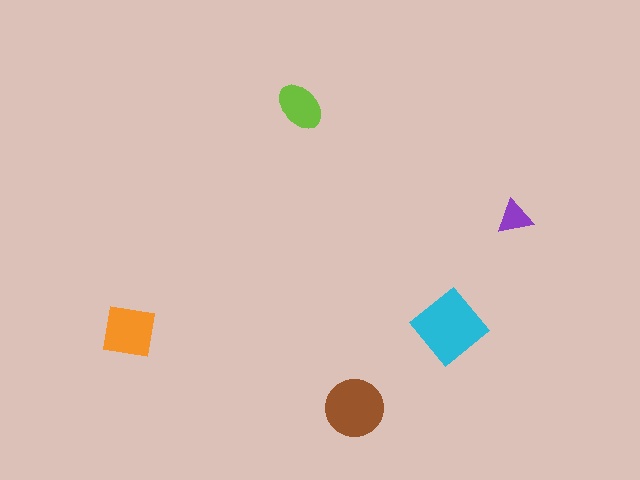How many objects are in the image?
There are 5 objects in the image.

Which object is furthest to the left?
The orange square is leftmost.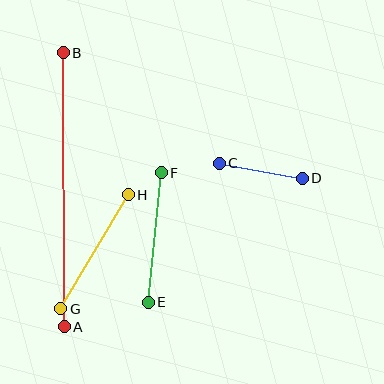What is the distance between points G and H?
The distance is approximately 133 pixels.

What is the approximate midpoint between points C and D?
The midpoint is at approximately (261, 171) pixels.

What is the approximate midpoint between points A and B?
The midpoint is at approximately (64, 190) pixels.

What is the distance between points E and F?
The distance is approximately 130 pixels.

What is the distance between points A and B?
The distance is approximately 274 pixels.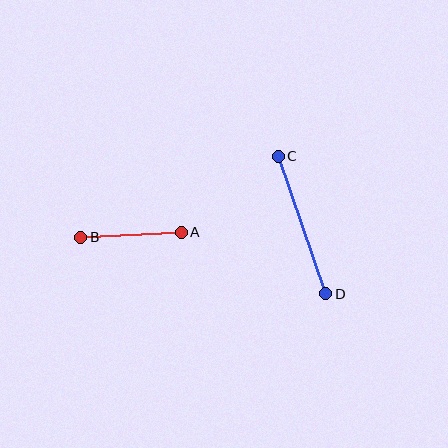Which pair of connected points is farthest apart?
Points C and D are farthest apart.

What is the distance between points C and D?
The distance is approximately 145 pixels.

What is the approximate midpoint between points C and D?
The midpoint is at approximately (302, 225) pixels.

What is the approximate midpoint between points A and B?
The midpoint is at approximately (131, 235) pixels.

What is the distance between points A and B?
The distance is approximately 101 pixels.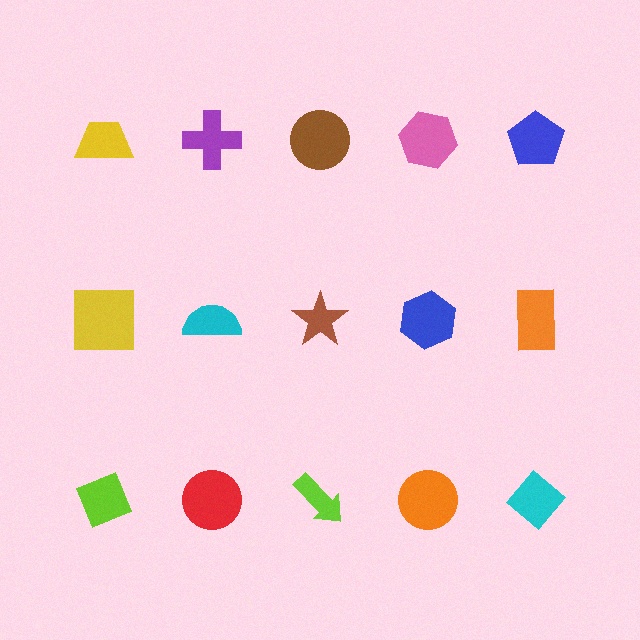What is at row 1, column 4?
A pink hexagon.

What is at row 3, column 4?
An orange circle.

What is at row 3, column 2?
A red circle.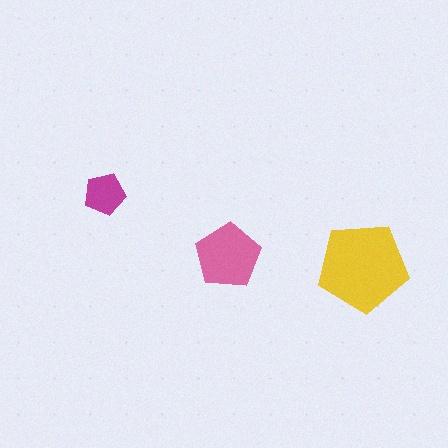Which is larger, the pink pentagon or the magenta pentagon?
The pink one.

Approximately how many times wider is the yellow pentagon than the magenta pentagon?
About 2 times wider.